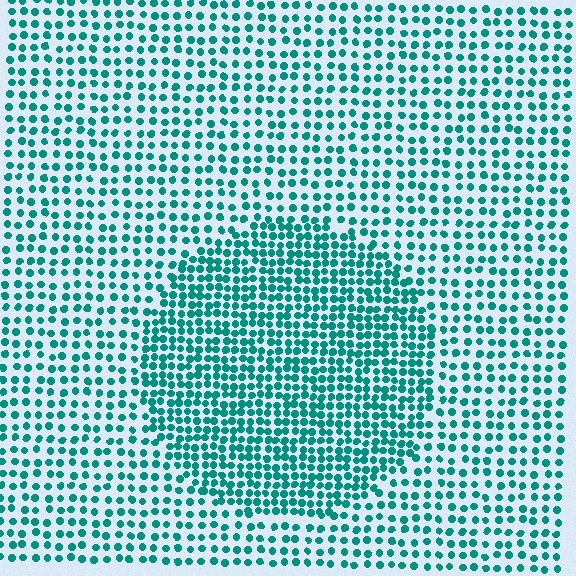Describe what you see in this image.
The image contains small teal elements arranged at two different densities. A circle-shaped region is visible where the elements are more densely packed than the surrounding area.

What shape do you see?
I see a circle.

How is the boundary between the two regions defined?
The boundary is defined by a change in element density (approximately 1.8x ratio). All elements are the same color, size, and shape.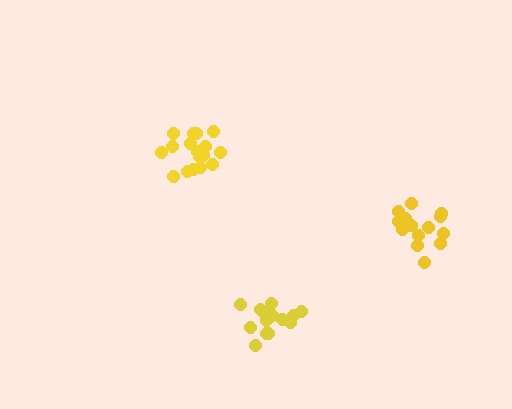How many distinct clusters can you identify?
There are 3 distinct clusters.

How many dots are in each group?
Group 1: 14 dots, Group 2: 18 dots, Group 3: 14 dots (46 total).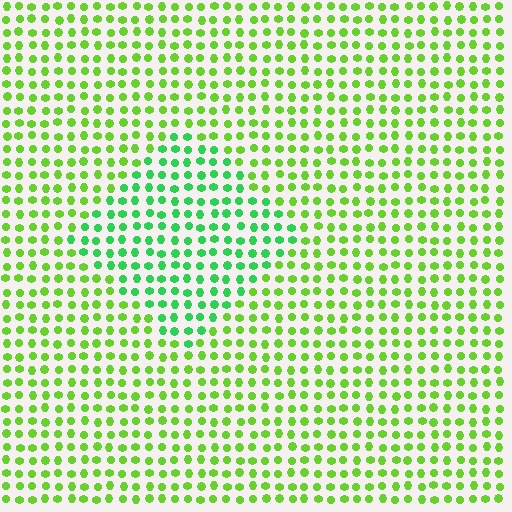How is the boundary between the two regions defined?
The boundary is defined purely by a slight shift in hue (about 36 degrees). Spacing, size, and orientation are identical on both sides.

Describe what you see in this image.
The image is filled with small lime elements in a uniform arrangement. A diamond-shaped region is visible where the elements are tinted to a slightly different hue, forming a subtle color boundary.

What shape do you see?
I see a diamond.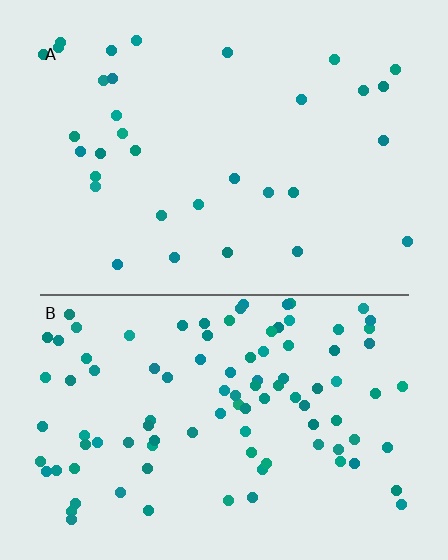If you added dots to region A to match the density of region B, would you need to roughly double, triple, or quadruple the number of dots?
Approximately triple.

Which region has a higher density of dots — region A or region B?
B (the bottom).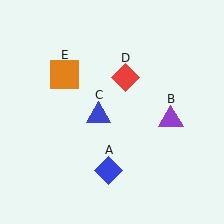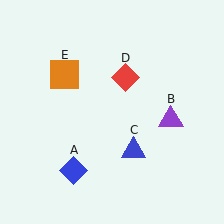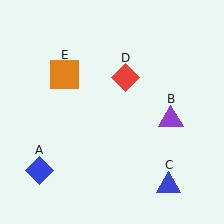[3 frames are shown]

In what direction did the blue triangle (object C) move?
The blue triangle (object C) moved down and to the right.